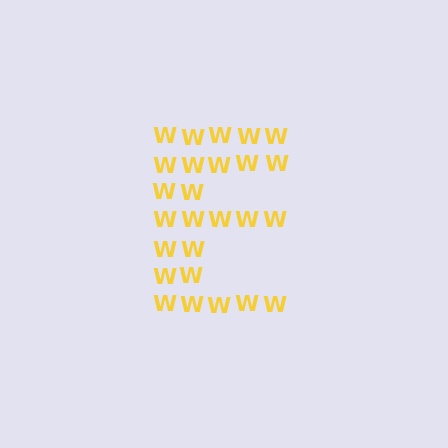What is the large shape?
The large shape is the letter E.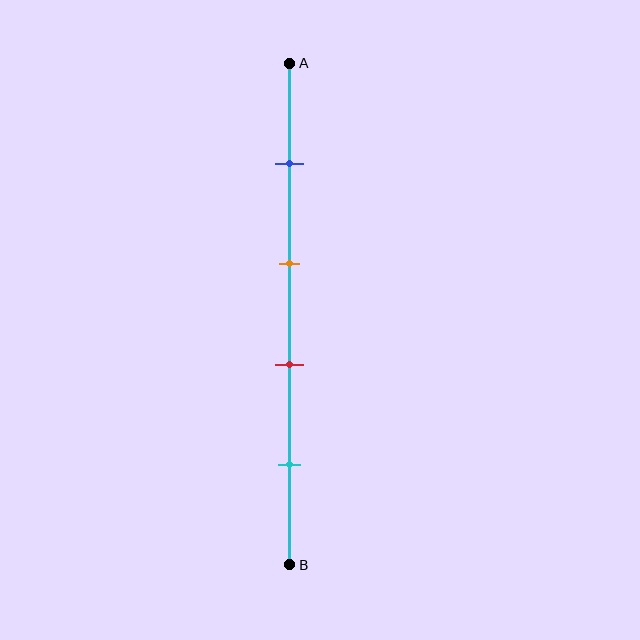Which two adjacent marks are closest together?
The orange and red marks are the closest adjacent pair.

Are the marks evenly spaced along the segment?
Yes, the marks are approximately evenly spaced.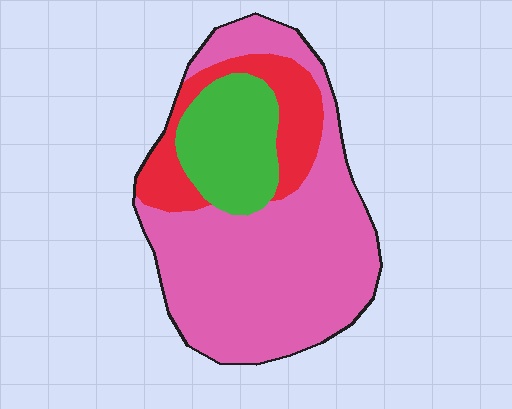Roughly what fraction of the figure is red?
Red covers 18% of the figure.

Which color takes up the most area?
Pink, at roughly 65%.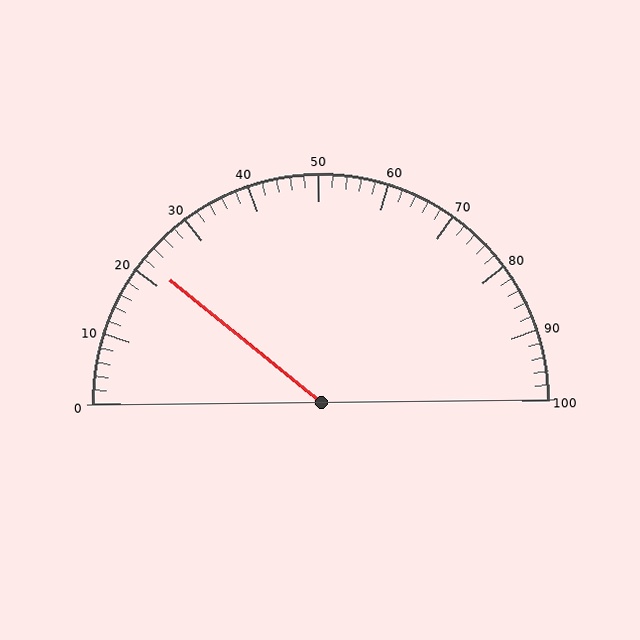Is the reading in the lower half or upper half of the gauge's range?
The reading is in the lower half of the range (0 to 100).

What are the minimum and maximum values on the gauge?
The gauge ranges from 0 to 100.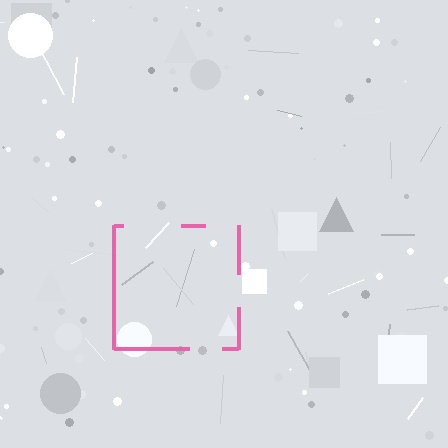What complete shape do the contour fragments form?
The contour fragments form a square.